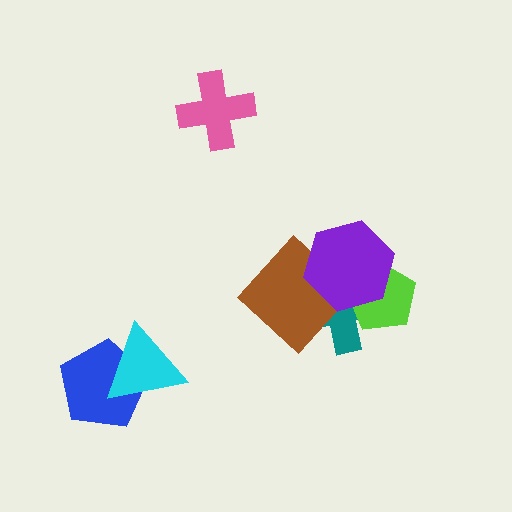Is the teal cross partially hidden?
Yes, it is partially covered by another shape.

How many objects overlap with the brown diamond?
2 objects overlap with the brown diamond.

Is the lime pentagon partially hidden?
Yes, it is partially covered by another shape.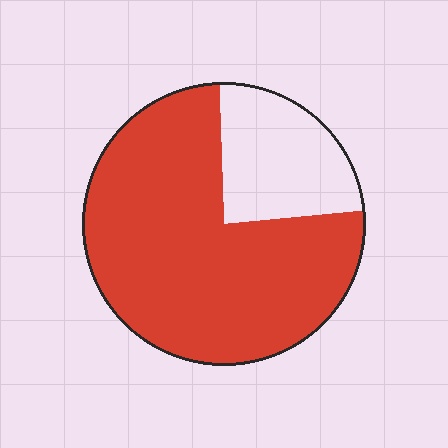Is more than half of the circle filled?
Yes.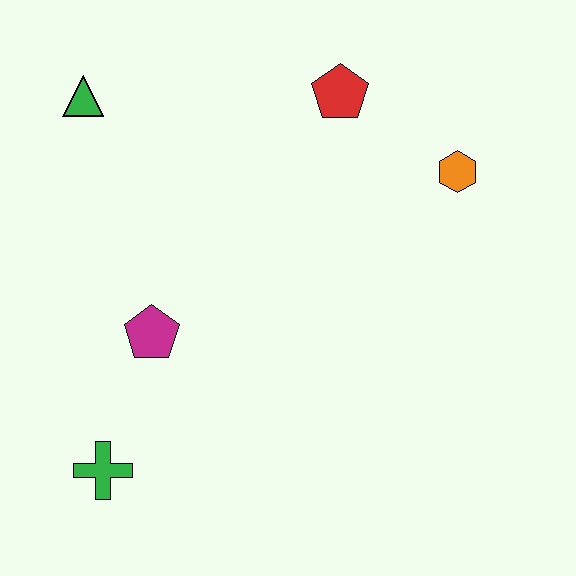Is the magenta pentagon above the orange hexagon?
No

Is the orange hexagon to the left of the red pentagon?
No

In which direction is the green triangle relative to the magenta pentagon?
The green triangle is above the magenta pentagon.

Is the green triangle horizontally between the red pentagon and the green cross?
No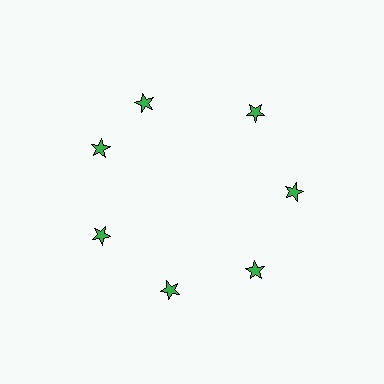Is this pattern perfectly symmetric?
No. The 7 green stars are arranged in a ring, but one element near the 12 o'clock position is rotated out of alignment along the ring, breaking the 7-fold rotational symmetry.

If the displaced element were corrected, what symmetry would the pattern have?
It would have 7-fold rotational symmetry — the pattern would map onto itself every 51 degrees.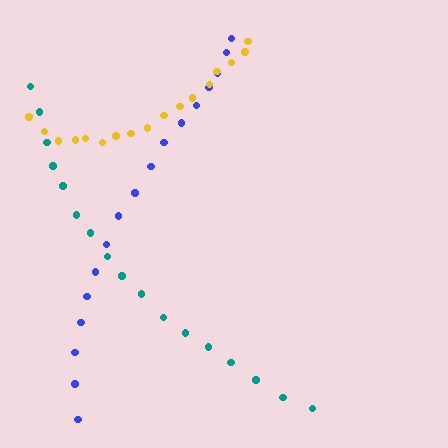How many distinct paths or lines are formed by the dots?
There are 3 distinct paths.